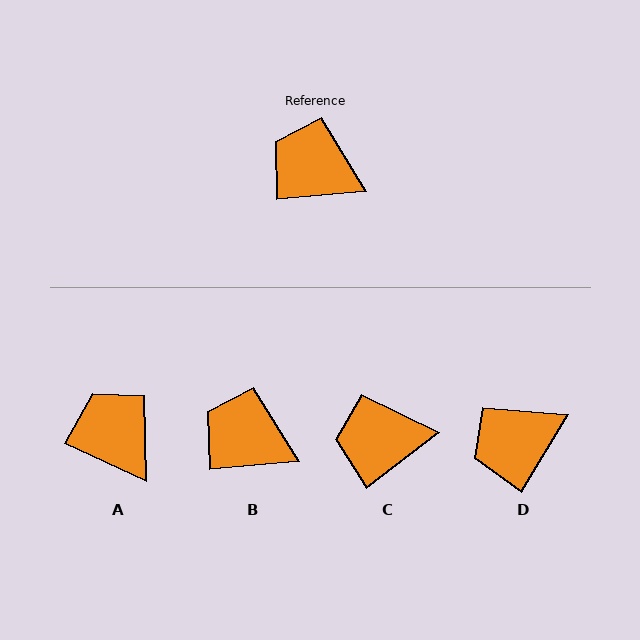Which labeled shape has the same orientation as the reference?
B.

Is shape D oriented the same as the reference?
No, it is off by about 54 degrees.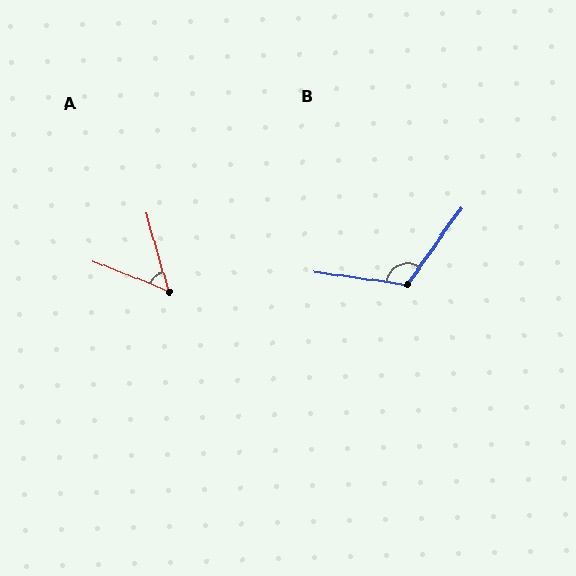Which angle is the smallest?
A, at approximately 52 degrees.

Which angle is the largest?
B, at approximately 118 degrees.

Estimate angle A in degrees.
Approximately 52 degrees.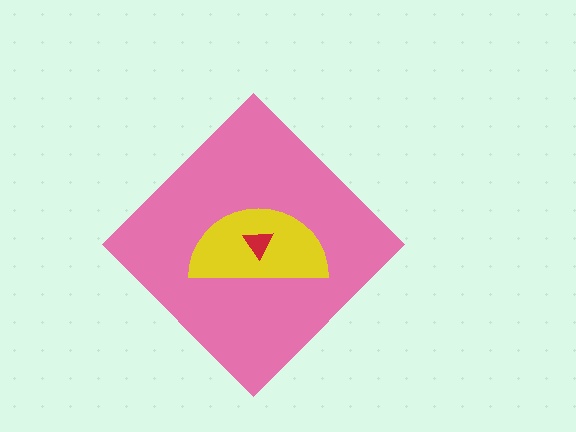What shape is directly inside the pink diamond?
The yellow semicircle.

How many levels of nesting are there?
3.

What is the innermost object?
The red triangle.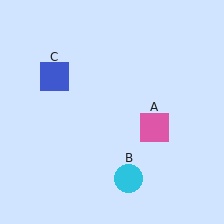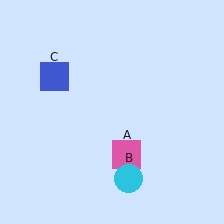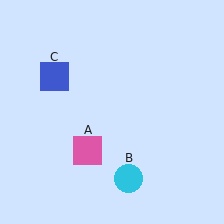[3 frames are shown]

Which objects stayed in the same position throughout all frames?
Cyan circle (object B) and blue square (object C) remained stationary.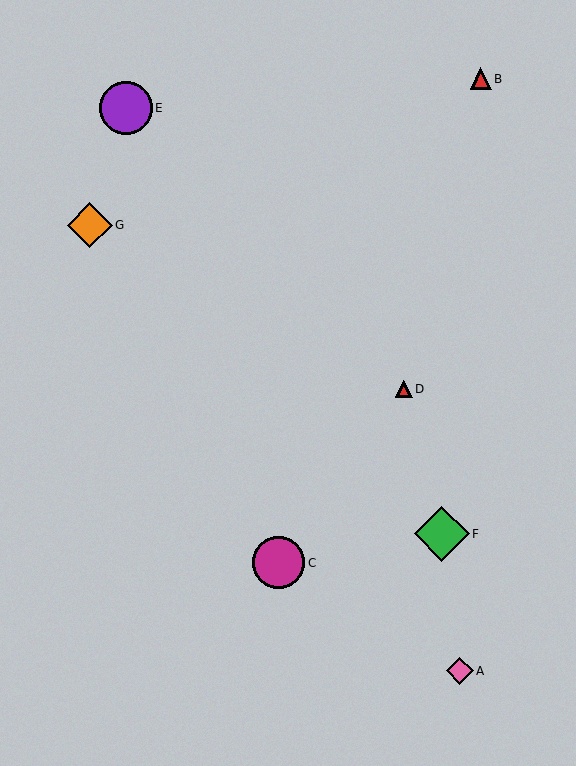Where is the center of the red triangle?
The center of the red triangle is at (404, 389).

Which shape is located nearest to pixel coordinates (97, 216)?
The orange diamond (labeled G) at (90, 225) is nearest to that location.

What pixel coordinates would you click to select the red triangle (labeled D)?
Click at (404, 389) to select the red triangle D.